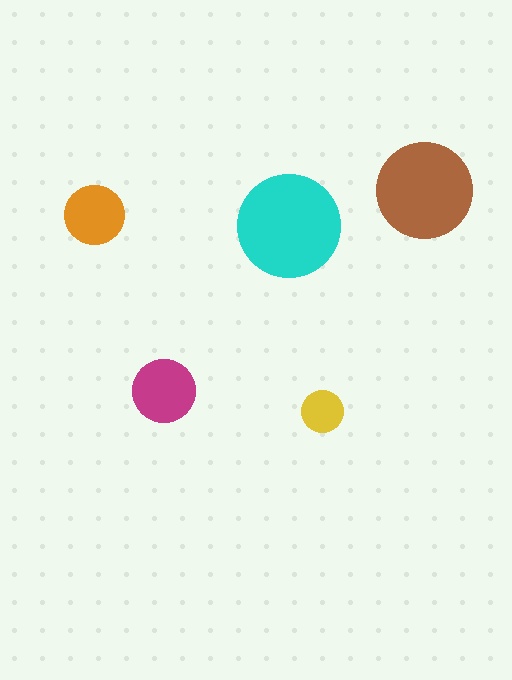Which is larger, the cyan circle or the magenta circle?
The cyan one.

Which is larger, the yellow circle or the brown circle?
The brown one.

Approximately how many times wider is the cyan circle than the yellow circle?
About 2.5 times wider.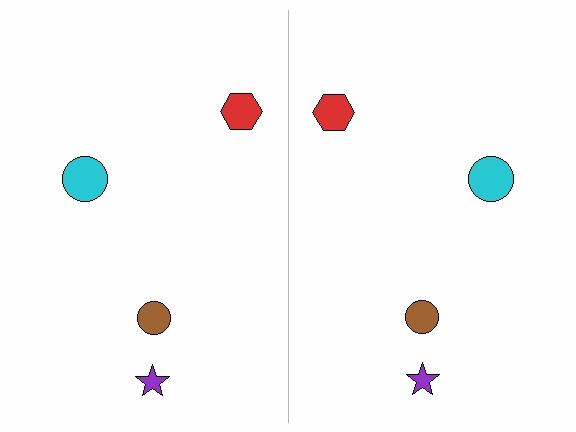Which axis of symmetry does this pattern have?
The pattern has a vertical axis of symmetry running through the center of the image.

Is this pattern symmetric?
Yes, this pattern has bilateral (reflection) symmetry.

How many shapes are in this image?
There are 8 shapes in this image.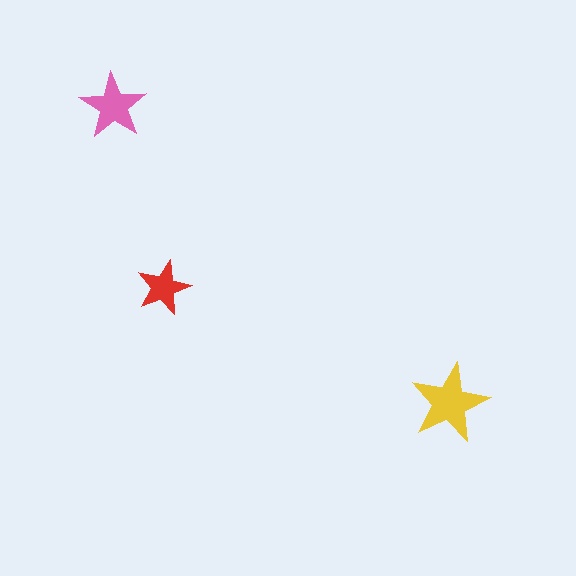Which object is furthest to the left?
The pink star is leftmost.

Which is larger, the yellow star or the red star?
The yellow one.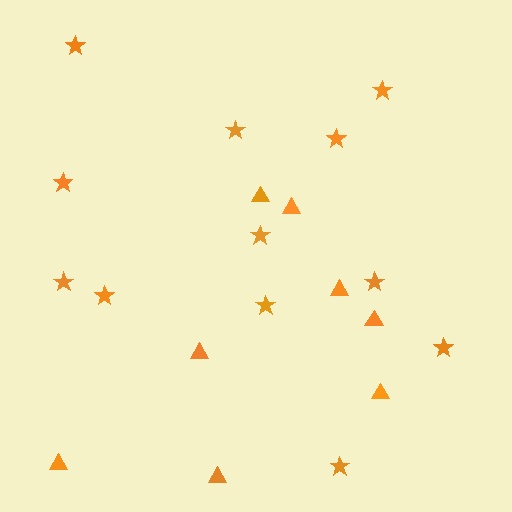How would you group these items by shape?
There are 2 groups: one group of stars (12) and one group of triangles (8).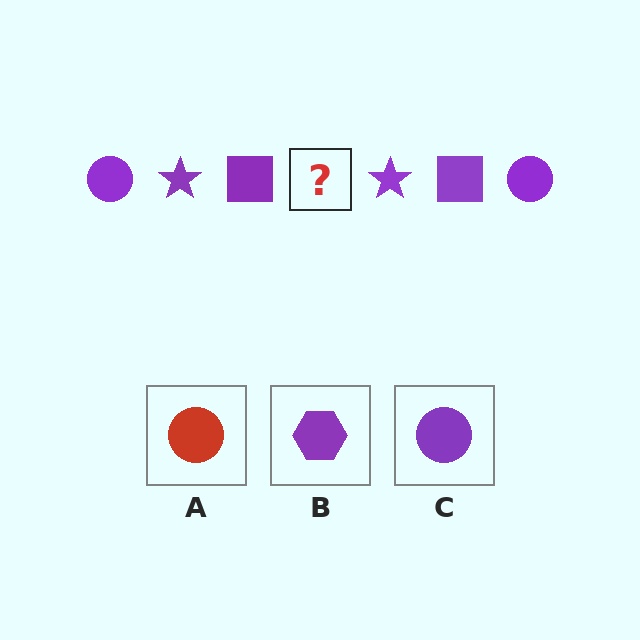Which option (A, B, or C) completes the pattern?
C.